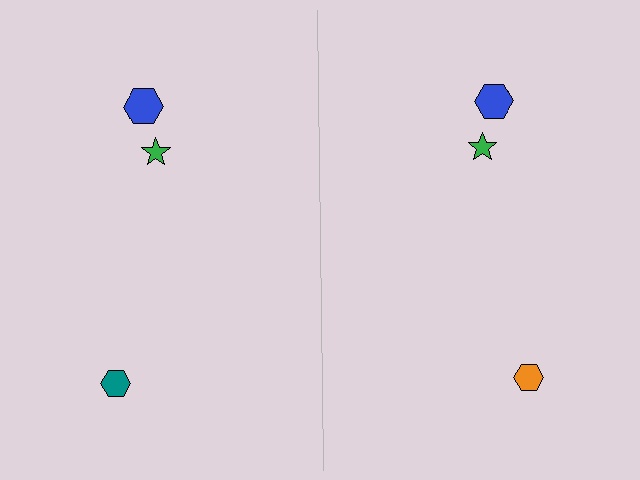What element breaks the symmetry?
The orange hexagon on the right side breaks the symmetry — its mirror counterpart is teal.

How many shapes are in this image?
There are 6 shapes in this image.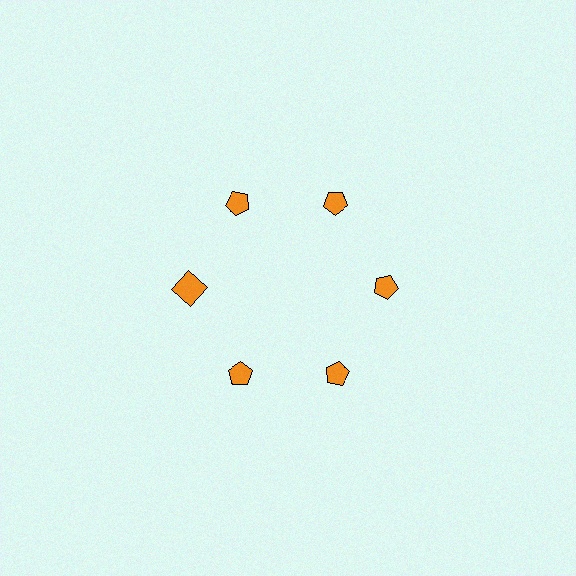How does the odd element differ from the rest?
It has a different shape: square instead of pentagon.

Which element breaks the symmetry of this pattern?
The orange square at roughly the 9 o'clock position breaks the symmetry. All other shapes are orange pentagons.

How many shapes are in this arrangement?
There are 6 shapes arranged in a ring pattern.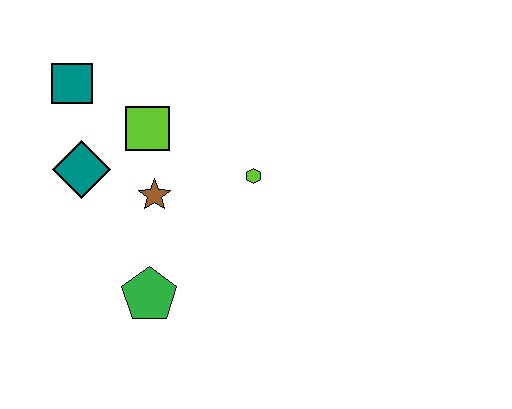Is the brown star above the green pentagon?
Yes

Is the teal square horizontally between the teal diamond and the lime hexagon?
No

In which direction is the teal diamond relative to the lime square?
The teal diamond is to the left of the lime square.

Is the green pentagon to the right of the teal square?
Yes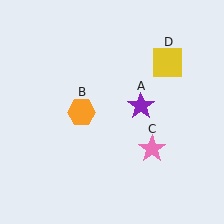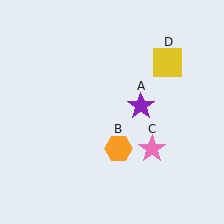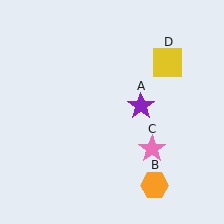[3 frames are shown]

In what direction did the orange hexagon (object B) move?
The orange hexagon (object B) moved down and to the right.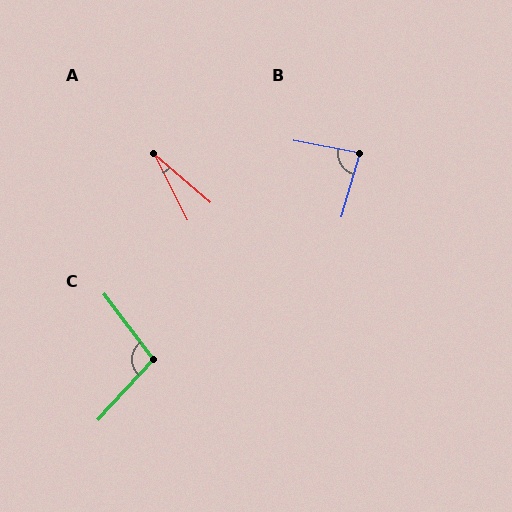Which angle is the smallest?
A, at approximately 22 degrees.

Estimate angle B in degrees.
Approximately 85 degrees.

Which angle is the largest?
C, at approximately 100 degrees.